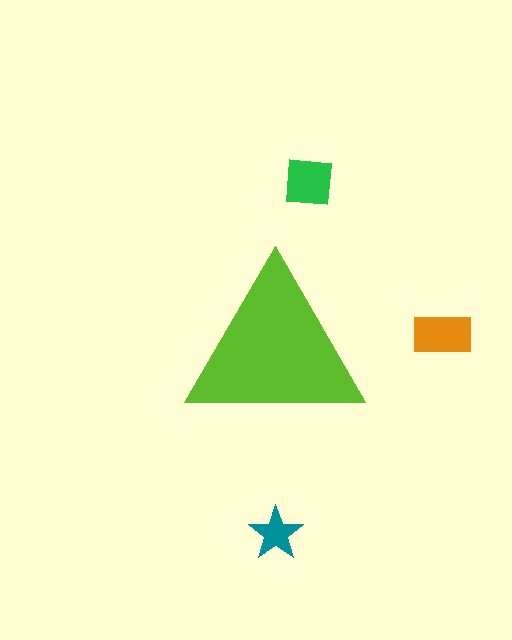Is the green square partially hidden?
No, the green square is fully visible.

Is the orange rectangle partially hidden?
No, the orange rectangle is fully visible.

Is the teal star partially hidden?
No, the teal star is fully visible.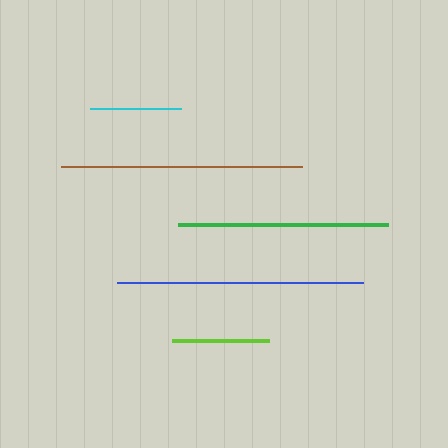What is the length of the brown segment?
The brown segment is approximately 241 pixels long.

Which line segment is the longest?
The blue line is the longest at approximately 247 pixels.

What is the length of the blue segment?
The blue segment is approximately 247 pixels long.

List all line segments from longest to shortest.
From longest to shortest: blue, brown, green, lime, cyan.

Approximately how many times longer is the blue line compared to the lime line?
The blue line is approximately 2.6 times the length of the lime line.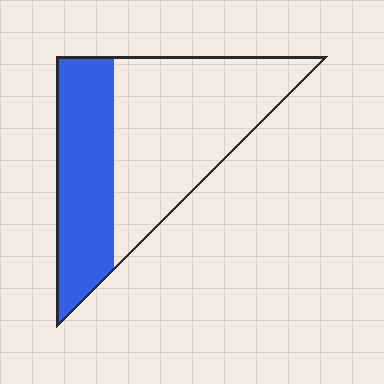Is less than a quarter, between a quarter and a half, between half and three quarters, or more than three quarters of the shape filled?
Between a quarter and a half.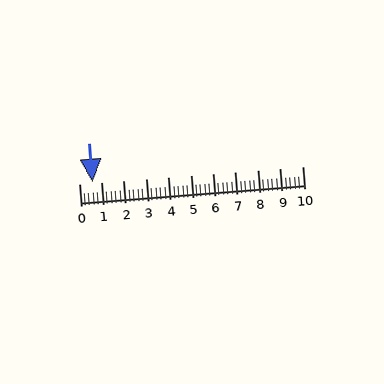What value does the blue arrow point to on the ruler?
The blue arrow points to approximately 0.6.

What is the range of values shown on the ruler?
The ruler shows values from 0 to 10.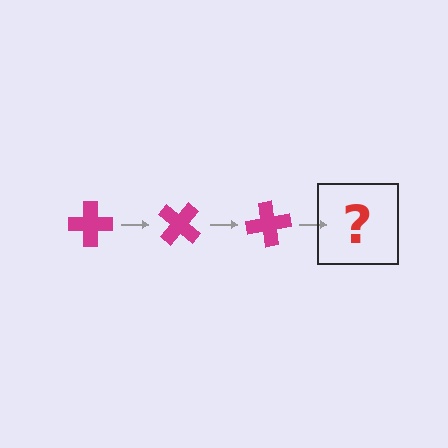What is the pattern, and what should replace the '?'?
The pattern is that the cross rotates 40 degrees each step. The '?' should be a magenta cross rotated 120 degrees.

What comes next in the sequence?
The next element should be a magenta cross rotated 120 degrees.